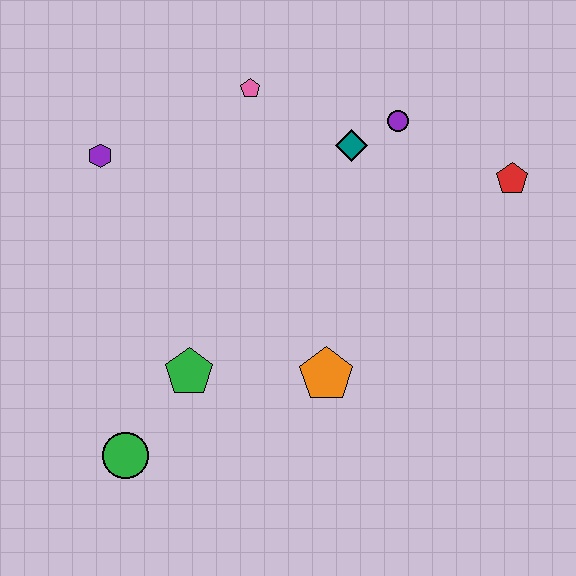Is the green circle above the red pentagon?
No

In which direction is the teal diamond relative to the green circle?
The teal diamond is above the green circle.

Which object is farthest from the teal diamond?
The green circle is farthest from the teal diamond.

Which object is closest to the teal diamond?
The purple circle is closest to the teal diamond.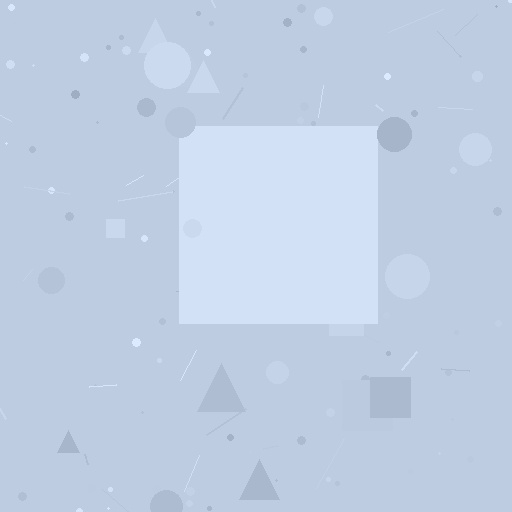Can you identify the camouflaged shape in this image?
The camouflaged shape is a square.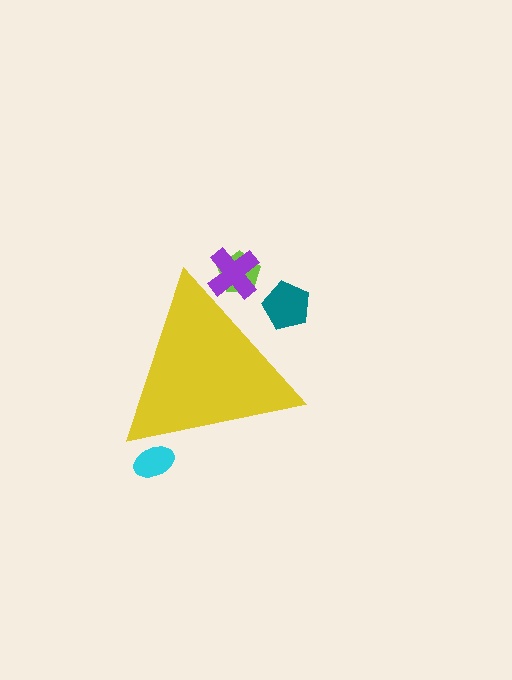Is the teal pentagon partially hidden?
Yes, the teal pentagon is partially hidden behind the yellow triangle.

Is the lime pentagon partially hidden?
Yes, the lime pentagon is partially hidden behind the yellow triangle.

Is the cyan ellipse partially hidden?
Yes, the cyan ellipse is partially hidden behind the yellow triangle.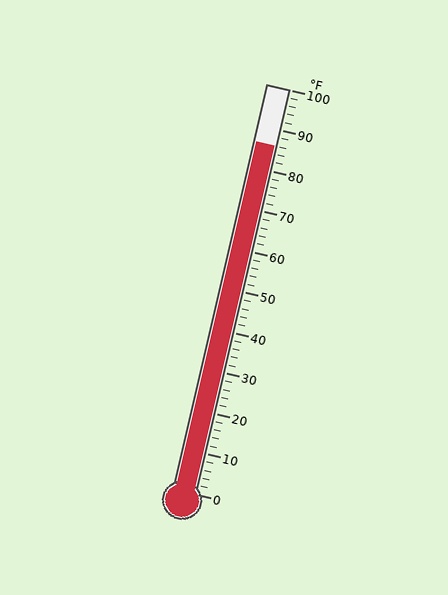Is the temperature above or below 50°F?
The temperature is above 50°F.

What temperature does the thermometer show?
The thermometer shows approximately 86°F.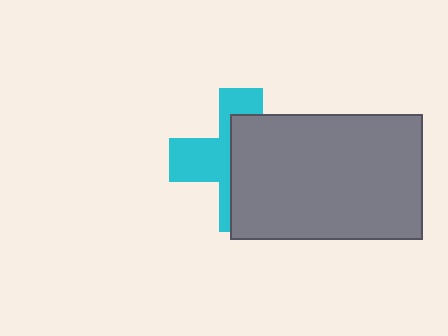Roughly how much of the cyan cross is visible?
A small part of it is visible (roughly 42%).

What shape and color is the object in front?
The object in front is a gray rectangle.